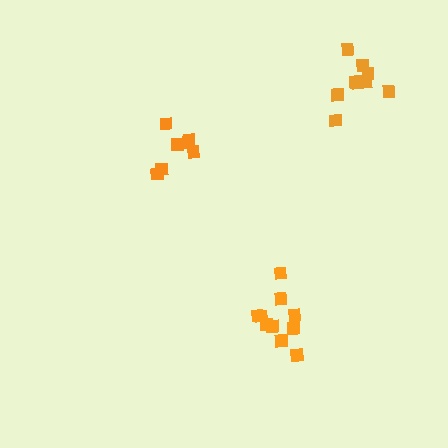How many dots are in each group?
Group 1: 10 dots, Group 2: 7 dots, Group 3: 9 dots (26 total).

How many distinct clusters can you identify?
There are 3 distinct clusters.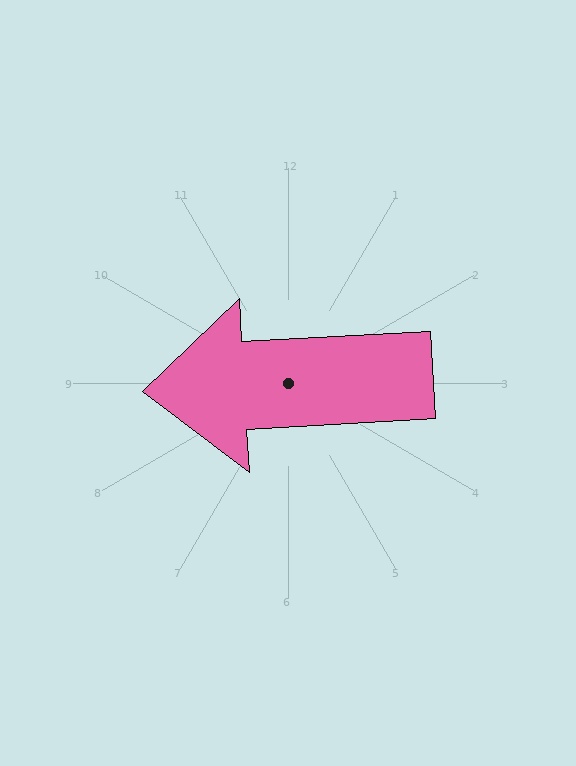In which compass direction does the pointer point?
West.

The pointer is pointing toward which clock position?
Roughly 9 o'clock.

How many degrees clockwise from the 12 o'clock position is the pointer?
Approximately 267 degrees.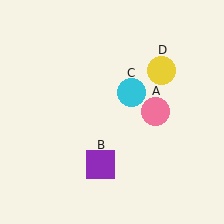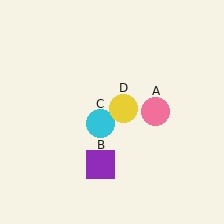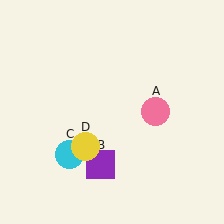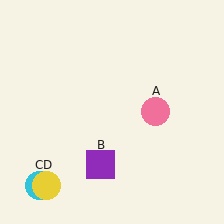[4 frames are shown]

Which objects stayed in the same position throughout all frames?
Pink circle (object A) and purple square (object B) remained stationary.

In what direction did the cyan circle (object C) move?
The cyan circle (object C) moved down and to the left.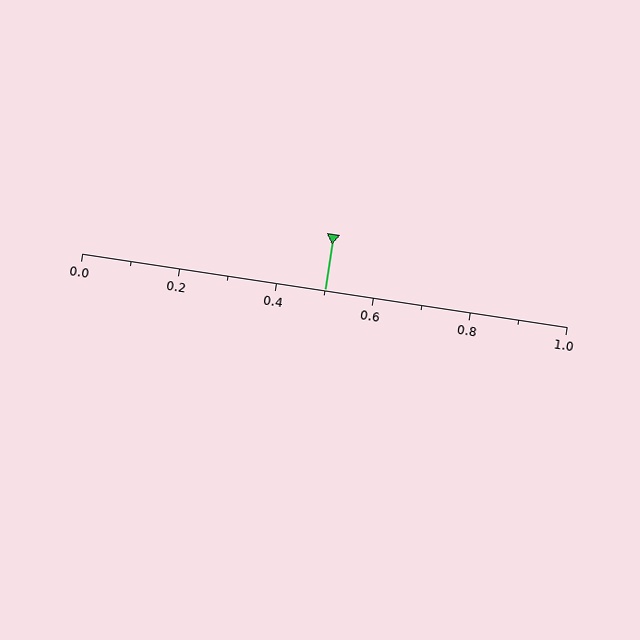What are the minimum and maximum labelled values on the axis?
The axis runs from 0.0 to 1.0.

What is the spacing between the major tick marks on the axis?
The major ticks are spaced 0.2 apart.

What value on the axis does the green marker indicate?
The marker indicates approximately 0.5.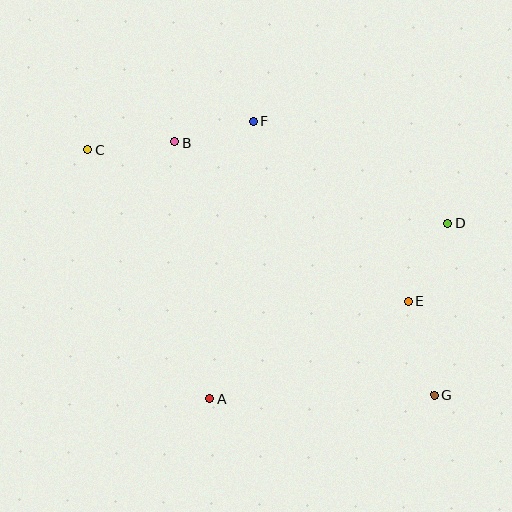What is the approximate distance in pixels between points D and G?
The distance between D and G is approximately 172 pixels.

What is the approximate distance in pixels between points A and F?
The distance between A and F is approximately 281 pixels.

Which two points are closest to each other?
Points B and F are closest to each other.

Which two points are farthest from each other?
Points C and G are farthest from each other.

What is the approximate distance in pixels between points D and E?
The distance between D and E is approximately 88 pixels.